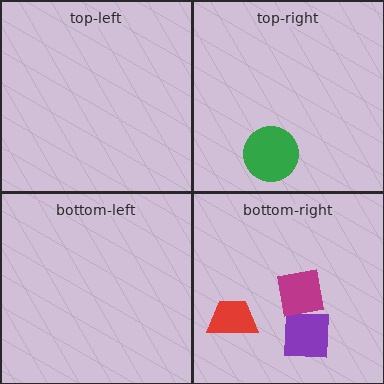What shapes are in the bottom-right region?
The purple square, the magenta square, the red trapezoid.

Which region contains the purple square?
The bottom-right region.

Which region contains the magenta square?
The bottom-right region.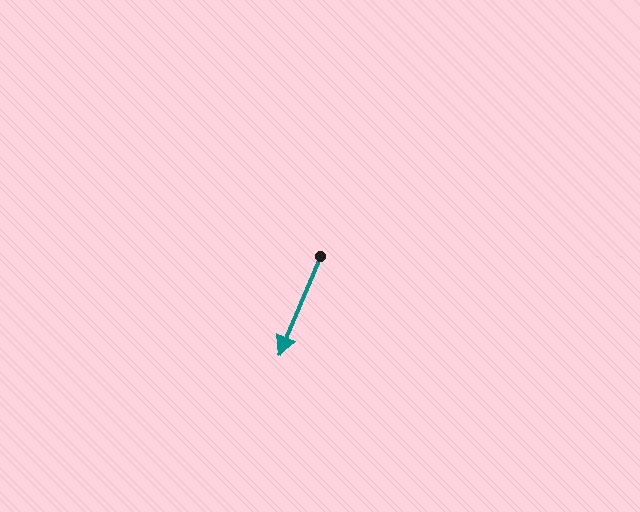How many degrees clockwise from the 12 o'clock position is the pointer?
Approximately 203 degrees.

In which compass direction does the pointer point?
Southwest.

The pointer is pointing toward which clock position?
Roughly 7 o'clock.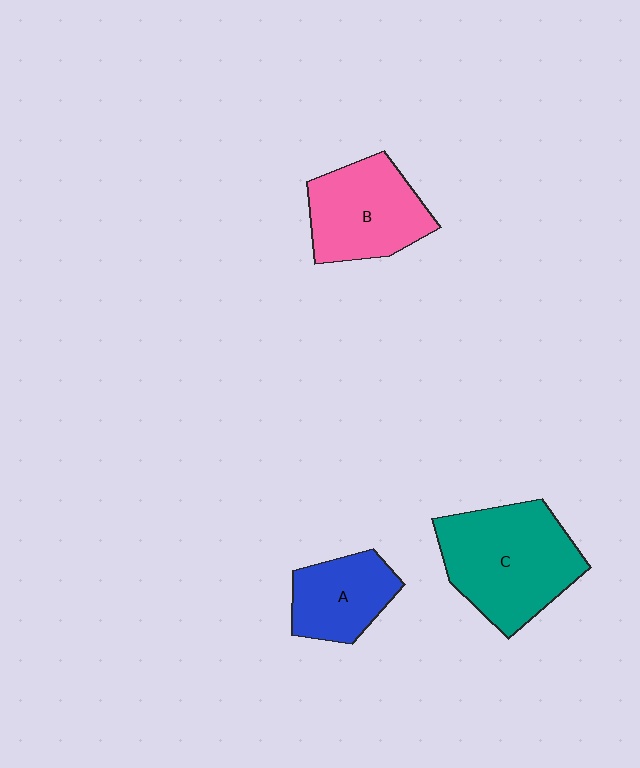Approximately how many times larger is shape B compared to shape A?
Approximately 1.3 times.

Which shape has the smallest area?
Shape A (blue).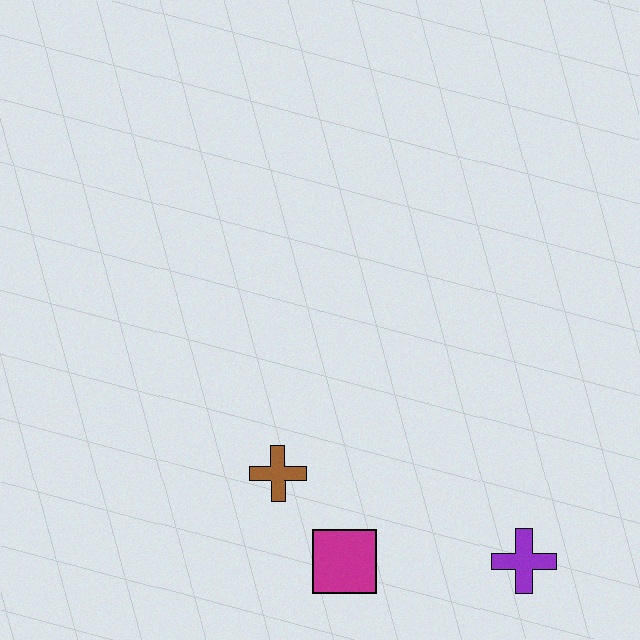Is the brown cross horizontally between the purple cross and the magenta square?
No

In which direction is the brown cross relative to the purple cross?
The brown cross is to the left of the purple cross.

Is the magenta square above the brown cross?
No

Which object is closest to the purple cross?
The magenta square is closest to the purple cross.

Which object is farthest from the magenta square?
The purple cross is farthest from the magenta square.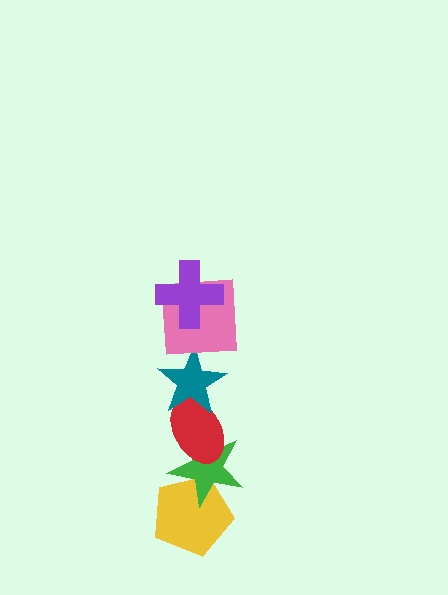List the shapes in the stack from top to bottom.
From top to bottom: the purple cross, the pink square, the teal star, the red ellipse, the green star, the yellow pentagon.